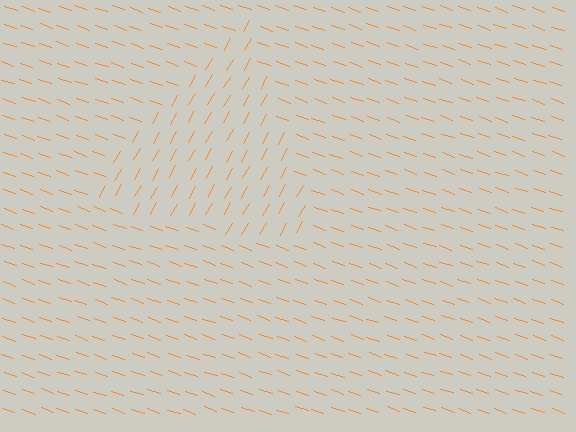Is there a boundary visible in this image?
Yes, there is a texture boundary formed by a change in line orientation.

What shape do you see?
I see a triangle.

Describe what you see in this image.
The image is filled with small orange line segments. A triangle region in the image has lines oriented differently from the surrounding lines, creating a visible texture boundary.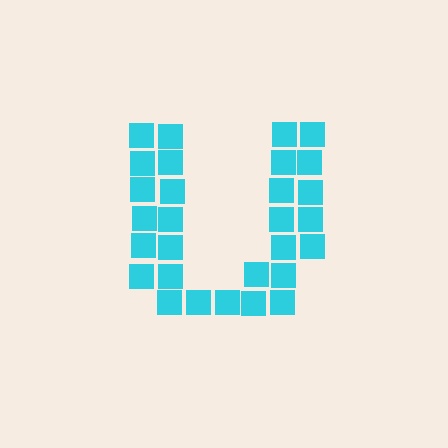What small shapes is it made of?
It is made of small squares.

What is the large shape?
The large shape is the letter U.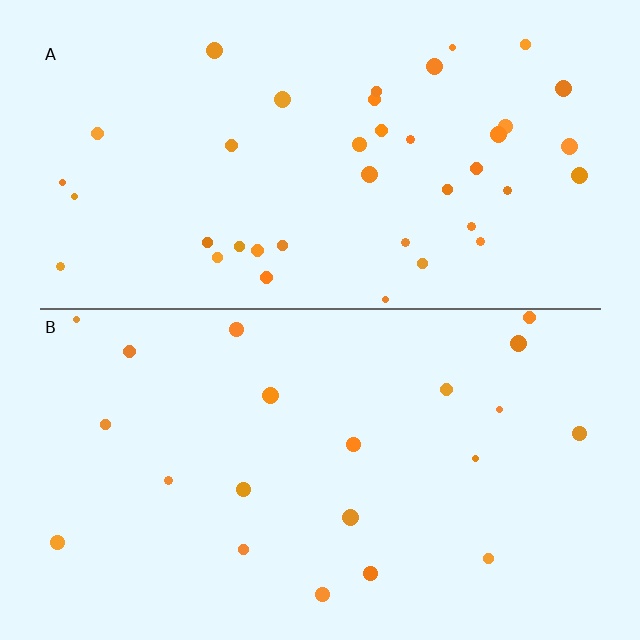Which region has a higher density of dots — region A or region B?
A (the top).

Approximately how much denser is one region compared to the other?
Approximately 1.9× — region A over region B.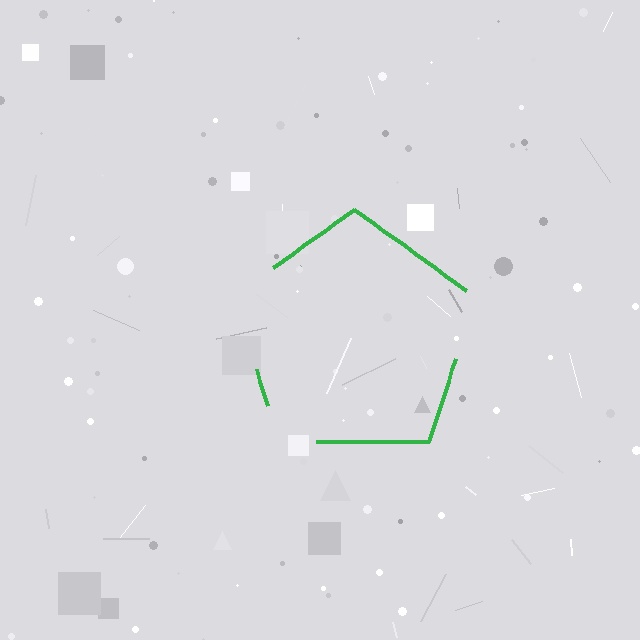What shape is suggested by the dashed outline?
The dashed outline suggests a pentagon.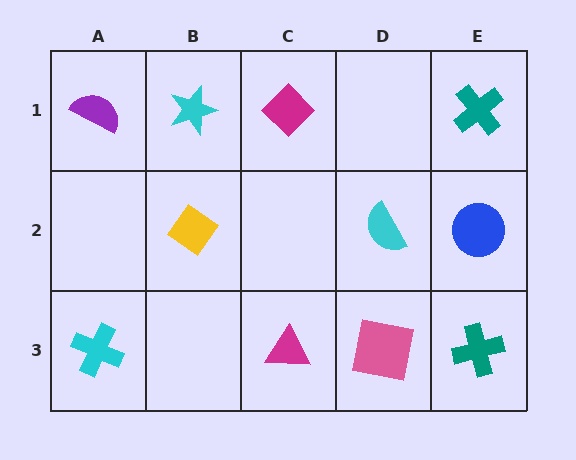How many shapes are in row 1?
4 shapes.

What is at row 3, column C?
A magenta triangle.